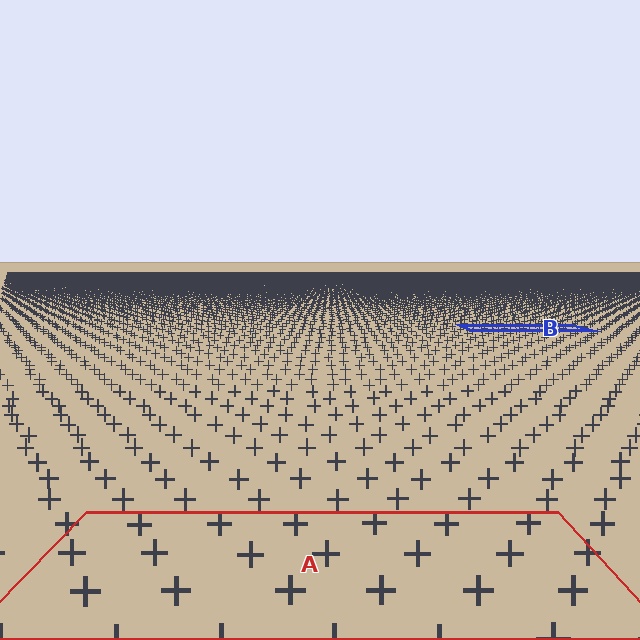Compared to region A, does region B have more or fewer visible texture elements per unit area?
Region B has more texture elements per unit area — they are packed more densely because it is farther away.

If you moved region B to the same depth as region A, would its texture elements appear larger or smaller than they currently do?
They would appear larger. At a closer depth, the same texture elements are projected at a bigger on-screen size.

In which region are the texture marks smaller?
The texture marks are smaller in region B, because it is farther away.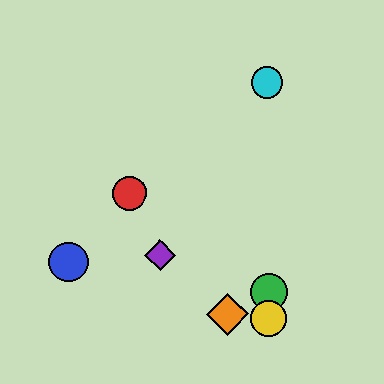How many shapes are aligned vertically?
3 shapes (the green circle, the yellow circle, the cyan circle) are aligned vertically.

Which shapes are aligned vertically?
The green circle, the yellow circle, the cyan circle are aligned vertically.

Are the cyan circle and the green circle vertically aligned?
Yes, both are at x≈267.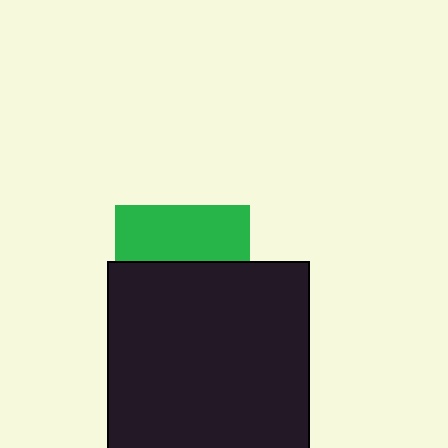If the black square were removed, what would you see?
You would see the complete green square.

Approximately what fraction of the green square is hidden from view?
Roughly 58% of the green square is hidden behind the black square.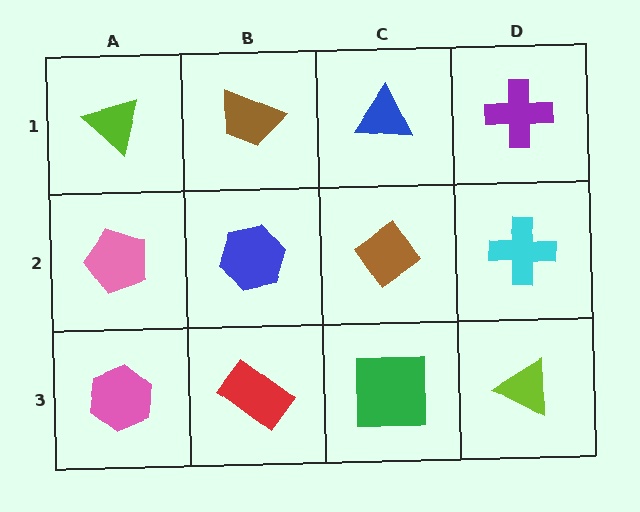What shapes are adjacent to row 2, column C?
A blue triangle (row 1, column C), a green square (row 3, column C), a blue hexagon (row 2, column B), a cyan cross (row 2, column D).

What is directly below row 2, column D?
A lime triangle.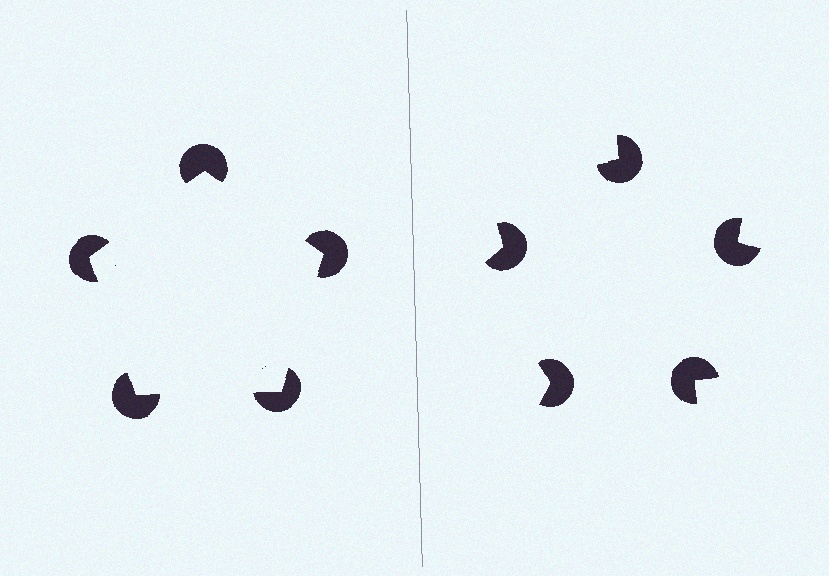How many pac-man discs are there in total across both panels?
10 — 5 on each side.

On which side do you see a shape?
An illusory pentagon appears on the left side. On the right side the wedge cuts are rotated, so no coherent shape forms.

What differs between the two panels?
The pac-man discs are positioned identically on both sides; only the wedge orientations differ. On the left they align to a pentagon; on the right they are misaligned.